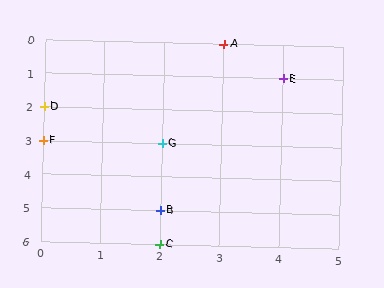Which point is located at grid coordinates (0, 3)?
Point F is at (0, 3).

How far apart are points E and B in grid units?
Points E and B are 2 columns and 4 rows apart (about 4.5 grid units diagonally).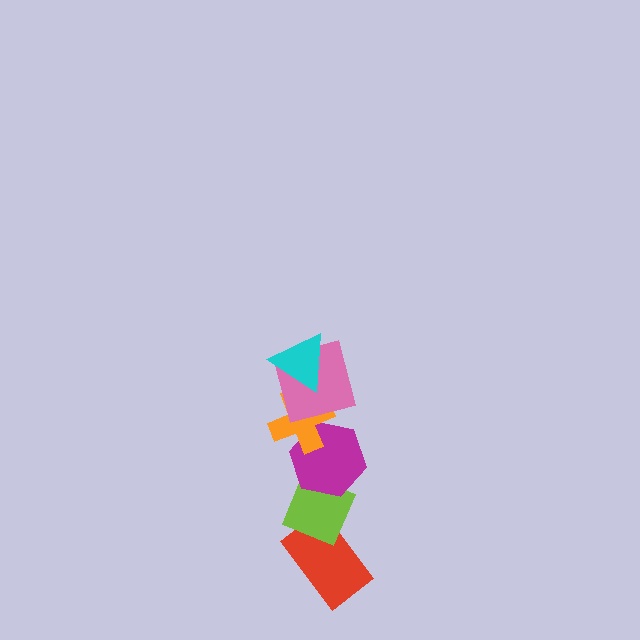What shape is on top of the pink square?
The cyan triangle is on top of the pink square.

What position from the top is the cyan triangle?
The cyan triangle is 1st from the top.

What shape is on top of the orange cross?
The pink square is on top of the orange cross.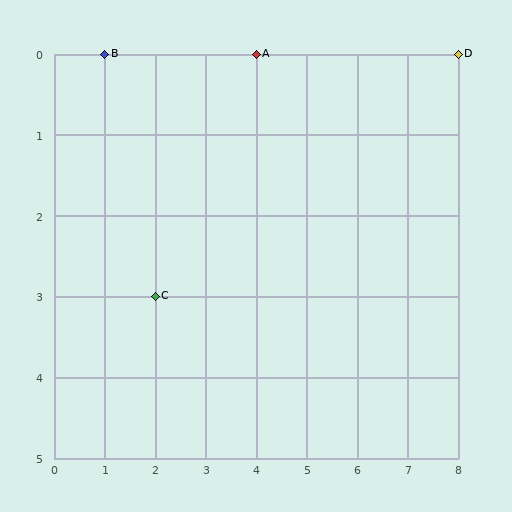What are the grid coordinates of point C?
Point C is at grid coordinates (2, 3).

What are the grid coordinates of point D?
Point D is at grid coordinates (8, 0).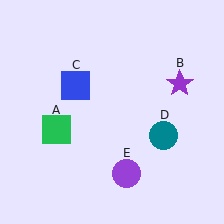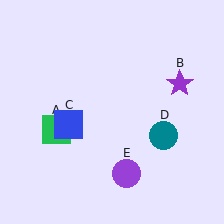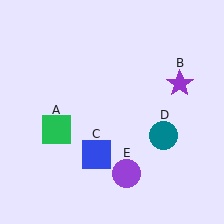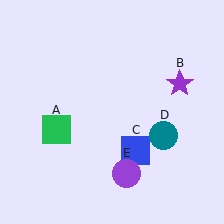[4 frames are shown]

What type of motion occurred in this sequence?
The blue square (object C) rotated counterclockwise around the center of the scene.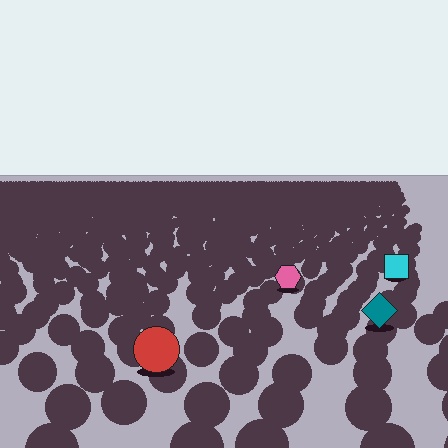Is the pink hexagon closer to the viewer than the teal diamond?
No. The teal diamond is closer — you can tell from the texture gradient: the ground texture is coarser near it.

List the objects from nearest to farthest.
From nearest to farthest: the red circle, the teal diamond, the pink hexagon, the cyan square.